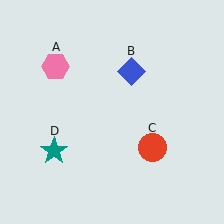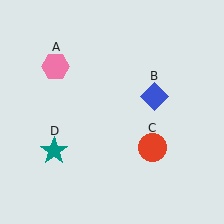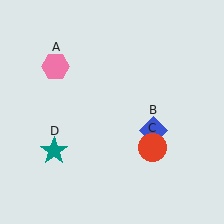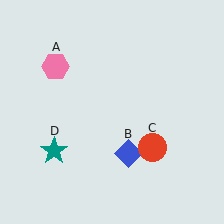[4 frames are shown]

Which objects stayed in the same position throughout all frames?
Pink hexagon (object A) and red circle (object C) and teal star (object D) remained stationary.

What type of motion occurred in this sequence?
The blue diamond (object B) rotated clockwise around the center of the scene.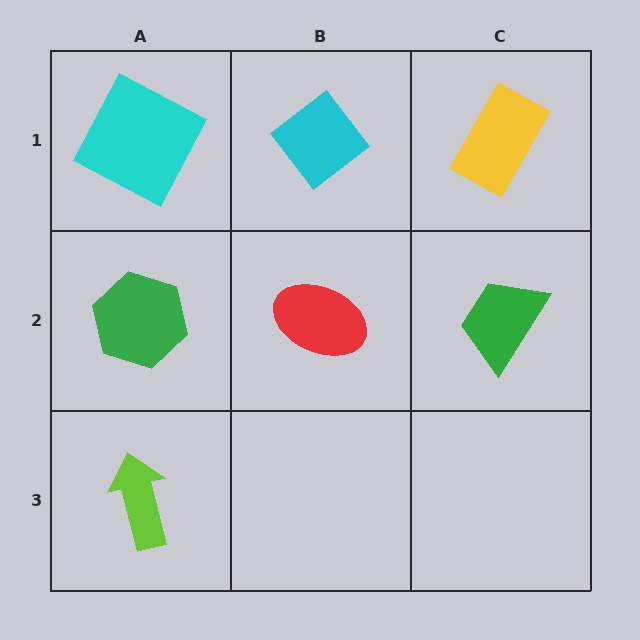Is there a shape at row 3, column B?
No, that cell is empty.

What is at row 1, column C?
A yellow rectangle.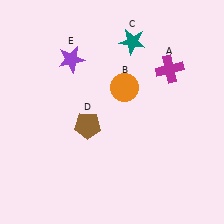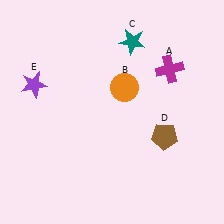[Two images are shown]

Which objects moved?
The objects that moved are: the brown pentagon (D), the purple star (E).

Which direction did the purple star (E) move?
The purple star (E) moved left.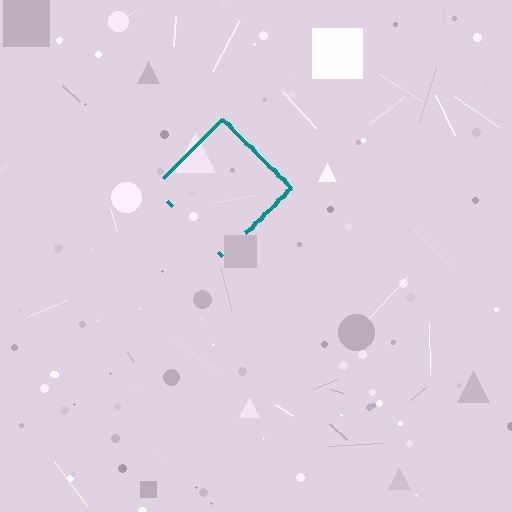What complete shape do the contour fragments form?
The contour fragments form a diamond.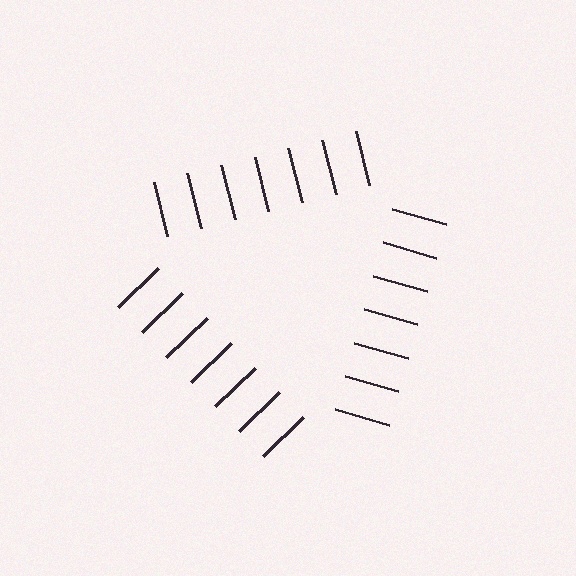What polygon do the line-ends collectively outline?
An illusory triangle — the line segments terminate on its edges but no continuous stroke is drawn.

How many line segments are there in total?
21 — 7 along each of the 3 edges.